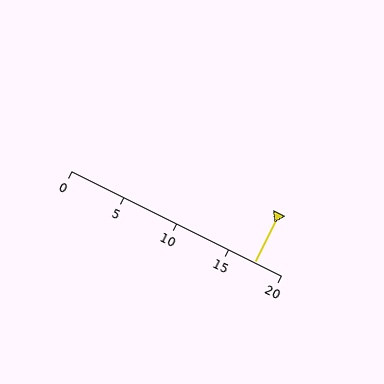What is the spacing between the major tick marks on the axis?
The major ticks are spaced 5 apart.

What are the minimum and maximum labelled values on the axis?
The axis runs from 0 to 20.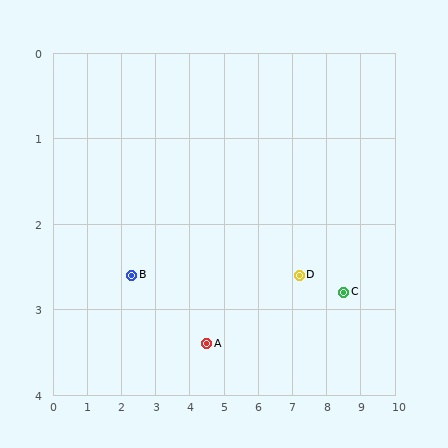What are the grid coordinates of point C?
Point C is at approximately (8.5, 2.8).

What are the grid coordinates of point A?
Point A is at approximately (4.5, 3.4).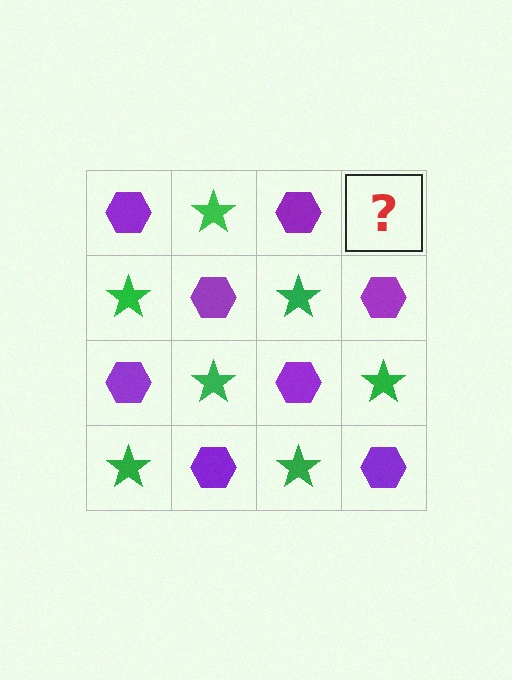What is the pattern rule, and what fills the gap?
The rule is that it alternates purple hexagon and green star in a checkerboard pattern. The gap should be filled with a green star.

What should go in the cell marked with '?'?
The missing cell should contain a green star.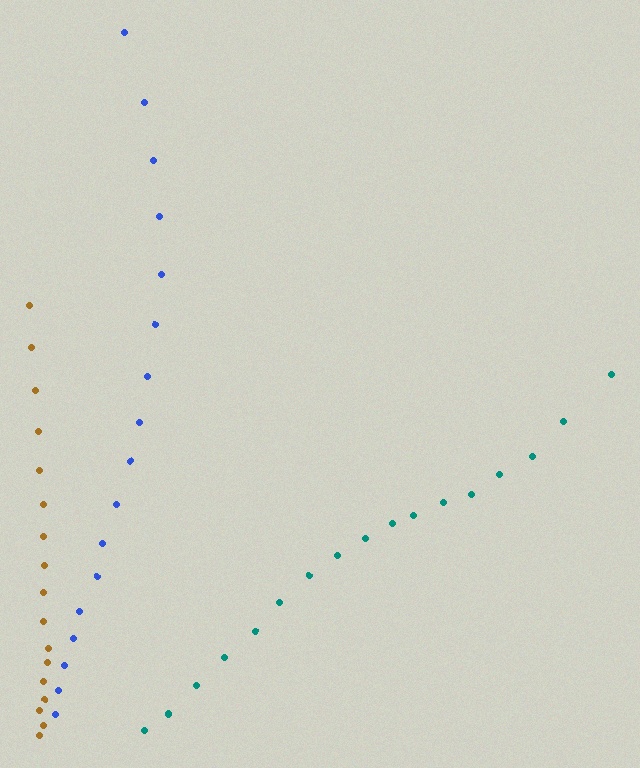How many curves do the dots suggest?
There are 3 distinct paths.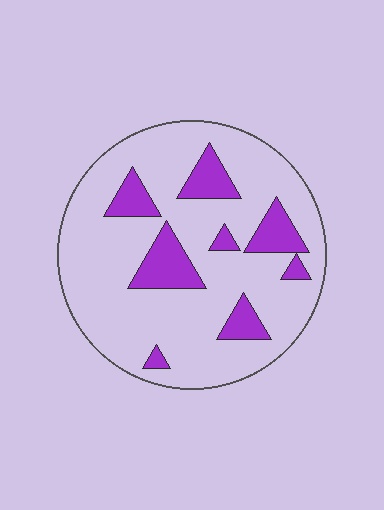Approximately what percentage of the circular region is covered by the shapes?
Approximately 20%.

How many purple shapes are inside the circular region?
8.